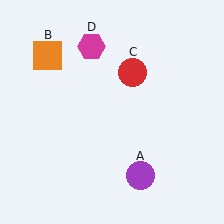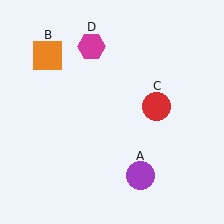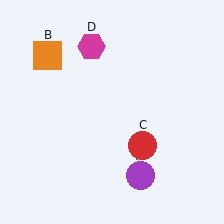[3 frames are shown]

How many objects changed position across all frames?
1 object changed position: red circle (object C).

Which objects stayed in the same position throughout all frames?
Purple circle (object A) and orange square (object B) and magenta hexagon (object D) remained stationary.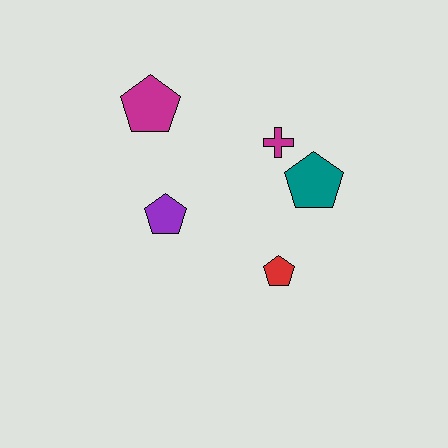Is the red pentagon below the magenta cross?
Yes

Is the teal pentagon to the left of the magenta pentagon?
No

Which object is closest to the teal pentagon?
The magenta cross is closest to the teal pentagon.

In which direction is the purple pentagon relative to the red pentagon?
The purple pentagon is to the left of the red pentagon.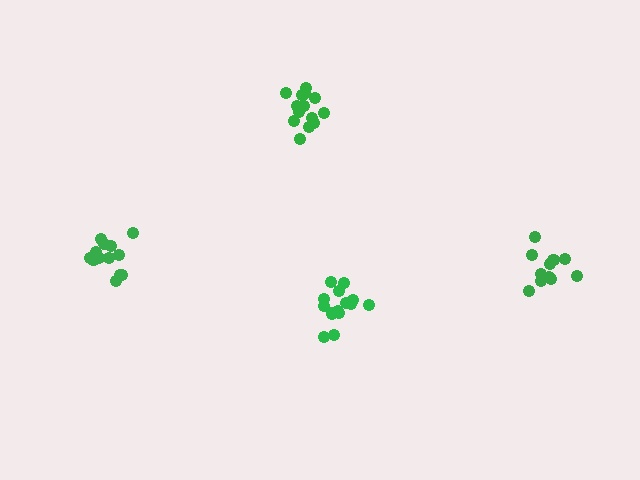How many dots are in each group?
Group 1: 13 dots, Group 2: 14 dots, Group 3: 11 dots, Group 4: 14 dots (52 total).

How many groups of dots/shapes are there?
There are 4 groups.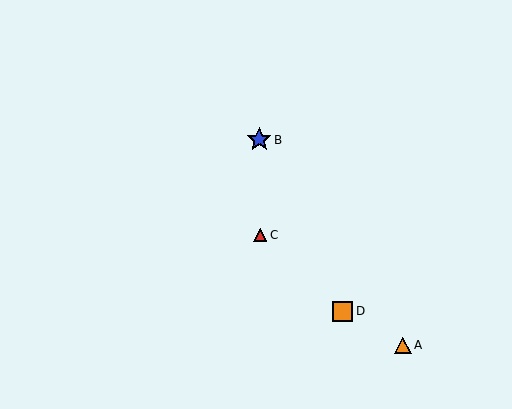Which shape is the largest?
The blue star (labeled B) is the largest.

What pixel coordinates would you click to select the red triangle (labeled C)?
Click at (260, 235) to select the red triangle C.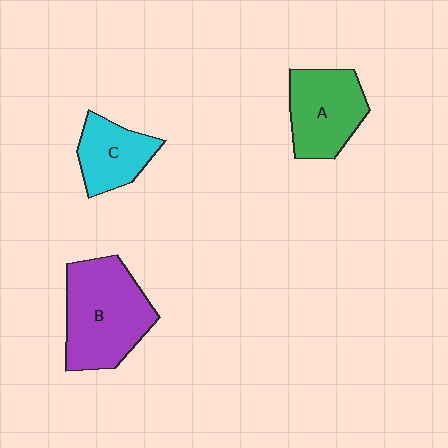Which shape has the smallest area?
Shape C (cyan).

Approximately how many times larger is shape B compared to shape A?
Approximately 1.4 times.